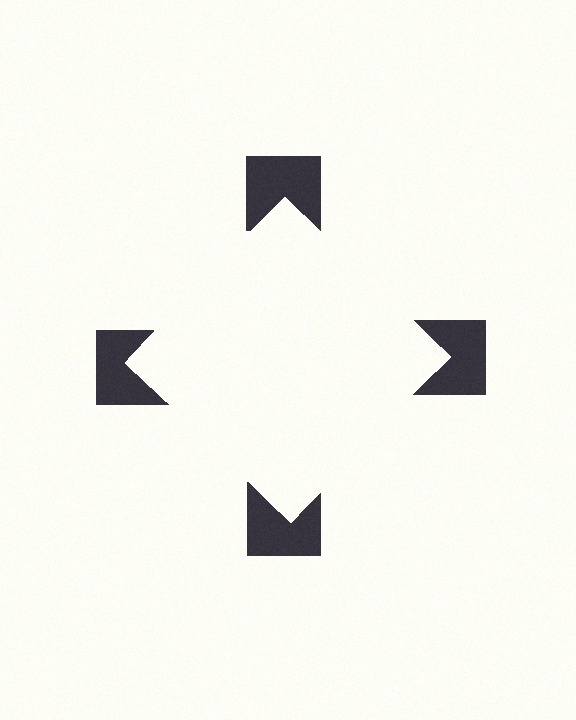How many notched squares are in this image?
There are 4 — one at each vertex of the illusory square.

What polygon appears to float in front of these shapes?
An illusory square — its edges are inferred from the aligned wedge cuts in the notched squares, not physically drawn.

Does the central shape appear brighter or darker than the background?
It typically appears slightly brighter than the background, even though no actual brightness change is drawn.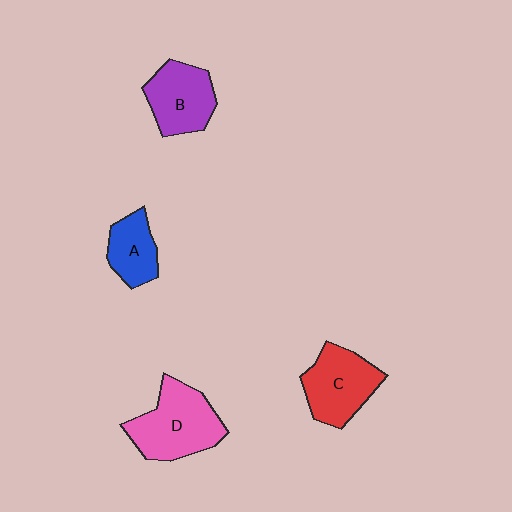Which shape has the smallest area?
Shape A (blue).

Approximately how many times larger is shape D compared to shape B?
Approximately 1.3 times.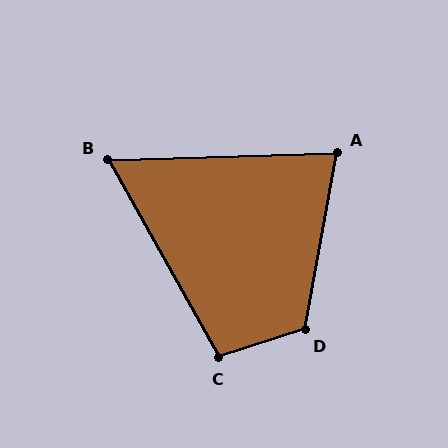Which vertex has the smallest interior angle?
B, at approximately 62 degrees.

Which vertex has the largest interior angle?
D, at approximately 118 degrees.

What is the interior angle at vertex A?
Approximately 78 degrees (acute).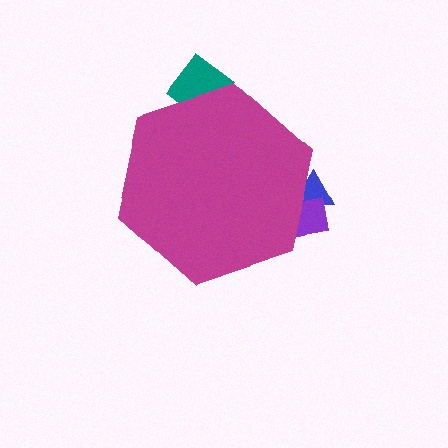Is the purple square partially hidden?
Yes, the purple square is partially hidden behind the magenta hexagon.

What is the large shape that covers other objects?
A magenta hexagon.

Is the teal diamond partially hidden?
Yes, the teal diamond is partially hidden behind the magenta hexagon.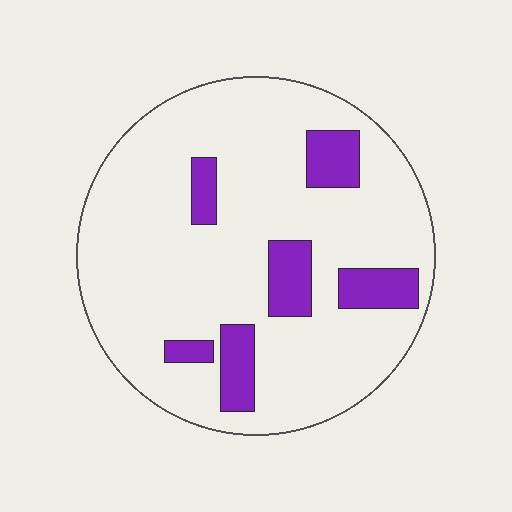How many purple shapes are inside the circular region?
6.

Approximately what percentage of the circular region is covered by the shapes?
Approximately 15%.